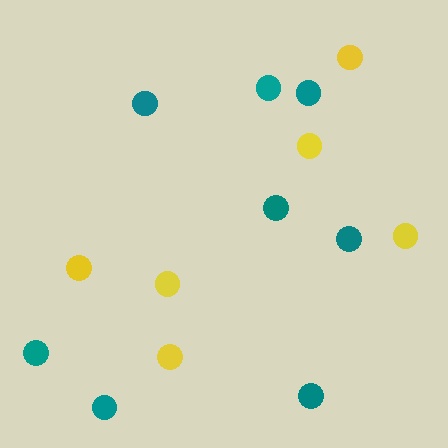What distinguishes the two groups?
There are 2 groups: one group of yellow circles (6) and one group of teal circles (8).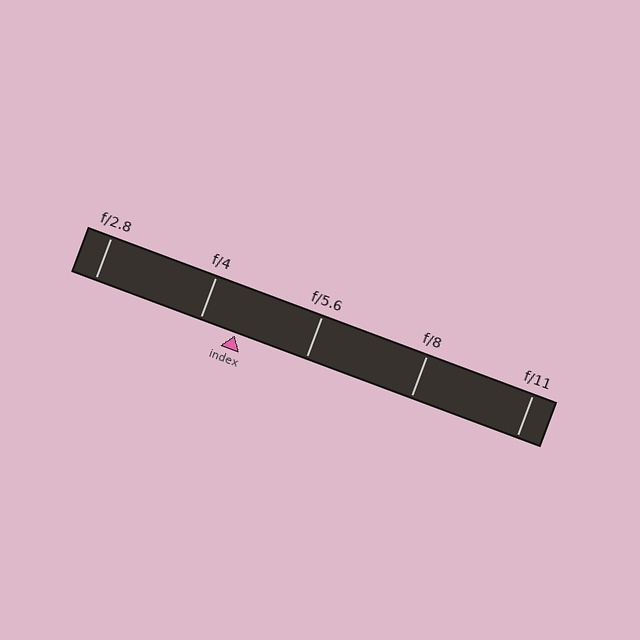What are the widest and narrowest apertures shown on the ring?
The widest aperture shown is f/2.8 and the narrowest is f/11.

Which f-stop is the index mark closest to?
The index mark is closest to f/4.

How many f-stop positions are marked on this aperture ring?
There are 5 f-stop positions marked.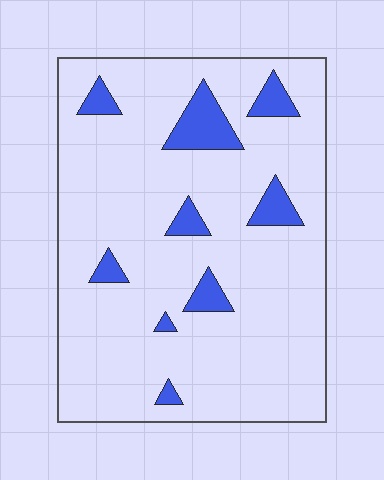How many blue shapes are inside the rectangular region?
9.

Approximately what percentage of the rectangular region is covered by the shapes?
Approximately 10%.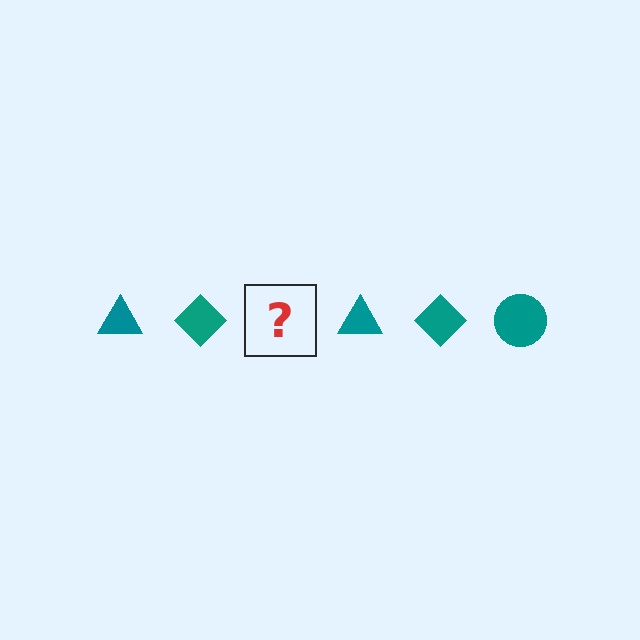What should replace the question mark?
The question mark should be replaced with a teal circle.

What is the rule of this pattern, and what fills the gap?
The rule is that the pattern cycles through triangle, diamond, circle shapes in teal. The gap should be filled with a teal circle.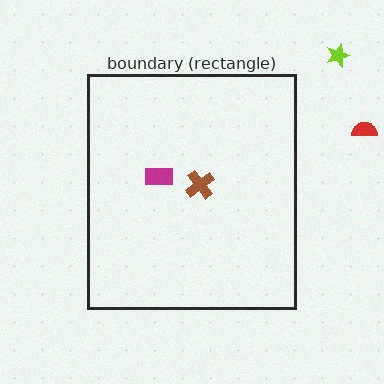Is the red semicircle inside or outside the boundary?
Outside.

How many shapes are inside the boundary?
2 inside, 2 outside.